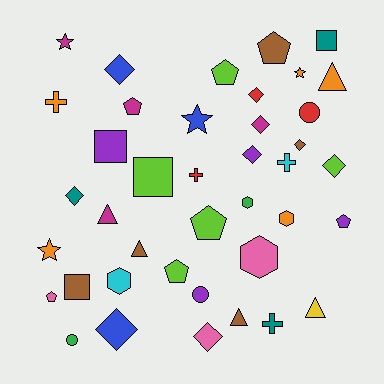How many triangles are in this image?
There are 5 triangles.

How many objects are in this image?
There are 40 objects.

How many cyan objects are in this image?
There are 2 cyan objects.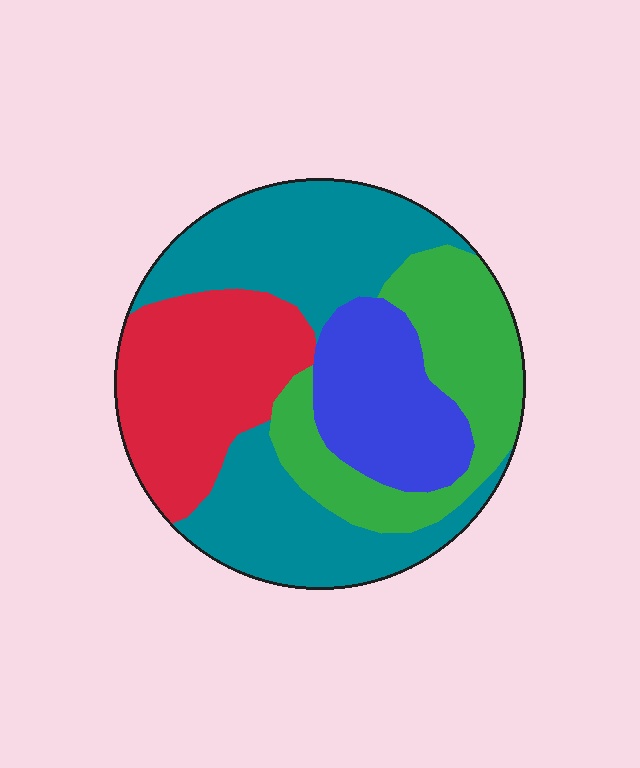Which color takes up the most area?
Teal, at roughly 40%.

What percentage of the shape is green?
Green covers 22% of the shape.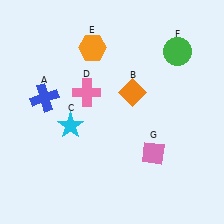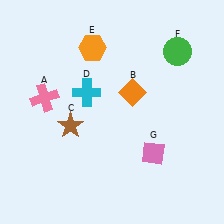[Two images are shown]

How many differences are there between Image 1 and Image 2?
There are 3 differences between the two images.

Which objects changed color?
A changed from blue to pink. C changed from cyan to brown. D changed from pink to cyan.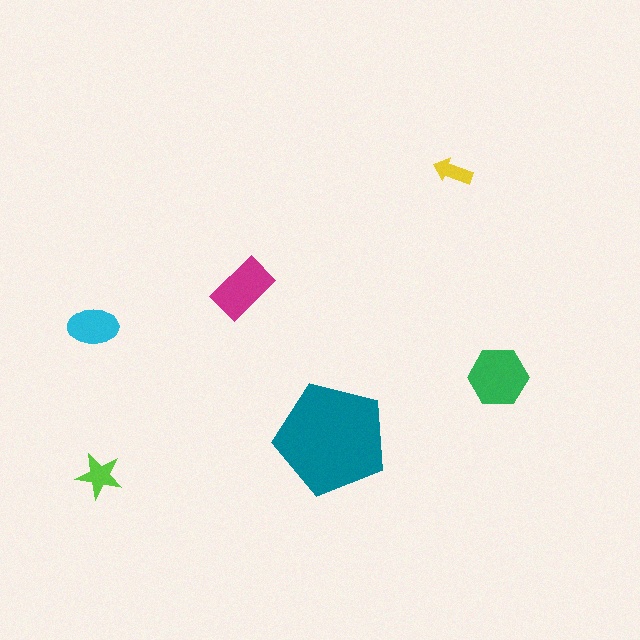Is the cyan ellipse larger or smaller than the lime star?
Larger.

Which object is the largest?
The teal pentagon.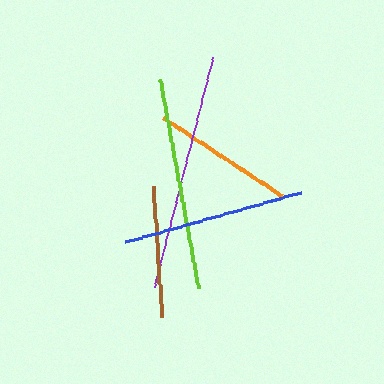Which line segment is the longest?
The purple line is the longest at approximately 238 pixels.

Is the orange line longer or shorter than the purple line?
The purple line is longer than the orange line.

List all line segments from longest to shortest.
From longest to shortest: purple, lime, blue, orange, brown.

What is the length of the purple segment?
The purple segment is approximately 238 pixels long.